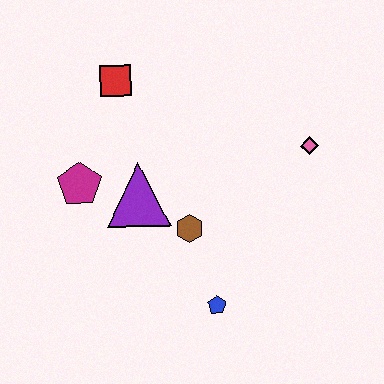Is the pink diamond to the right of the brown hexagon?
Yes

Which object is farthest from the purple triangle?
The pink diamond is farthest from the purple triangle.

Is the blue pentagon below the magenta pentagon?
Yes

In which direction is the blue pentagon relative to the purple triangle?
The blue pentagon is below the purple triangle.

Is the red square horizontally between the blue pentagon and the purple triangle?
No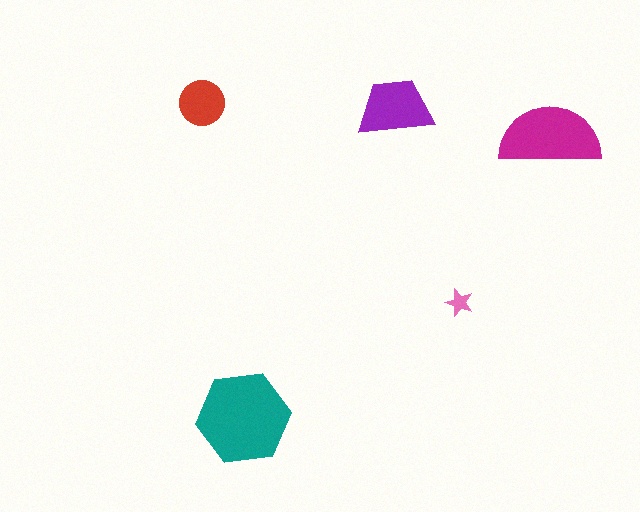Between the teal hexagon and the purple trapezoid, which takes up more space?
The teal hexagon.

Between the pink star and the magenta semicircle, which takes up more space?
The magenta semicircle.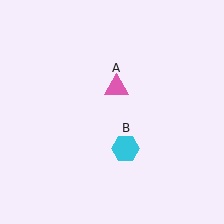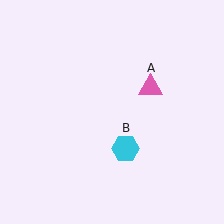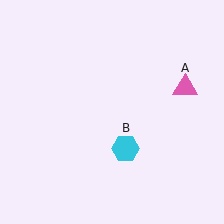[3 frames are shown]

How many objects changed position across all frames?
1 object changed position: pink triangle (object A).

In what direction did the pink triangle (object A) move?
The pink triangle (object A) moved right.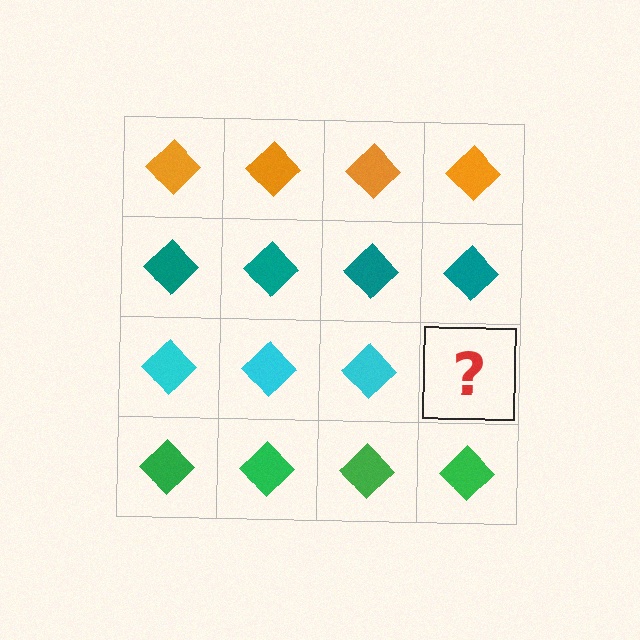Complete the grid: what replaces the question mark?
The question mark should be replaced with a cyan diamond.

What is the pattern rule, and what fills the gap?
The rule is that each row has a consistent color. The gap should be filled with a cyan diamond.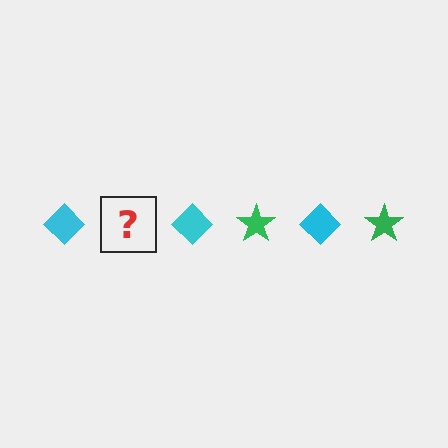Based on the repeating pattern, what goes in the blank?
The blank should be a green star.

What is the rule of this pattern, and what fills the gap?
The rule is that the pattern alternates between cyan diamond and green star. The gap should be filled with a green star.